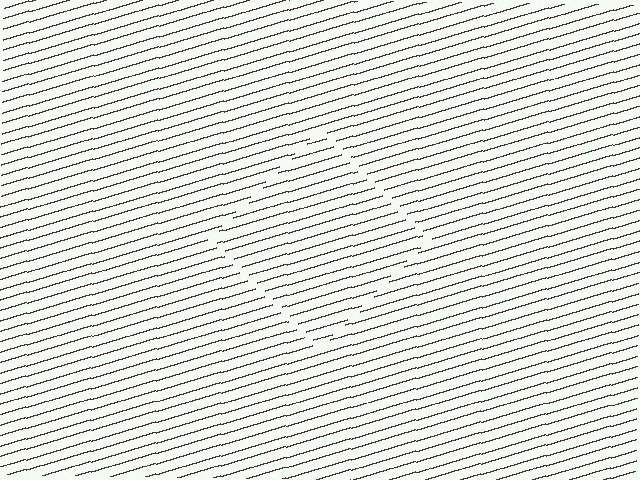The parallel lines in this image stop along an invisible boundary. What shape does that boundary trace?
An illusory square. The interior of the shape contains the same grating, shifted by half a period — the contour is defined by the phase discontinuity where line-ends from the inner and outer gratings abut.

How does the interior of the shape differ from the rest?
The interior of the shape contains the same grating, shifted by half a period — the contour is defined by the phase discontinuity where line-ends from the inner and outer gratings abut.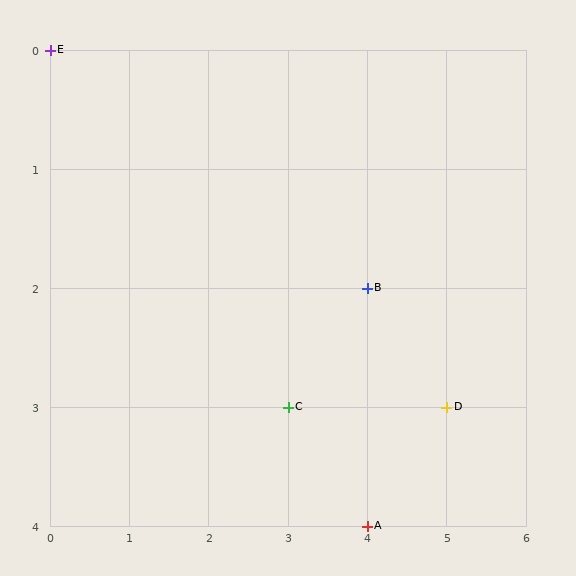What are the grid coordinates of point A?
Point A is at grid coordinates (4, 4).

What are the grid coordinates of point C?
Point C is at grid coordinates (3, 3).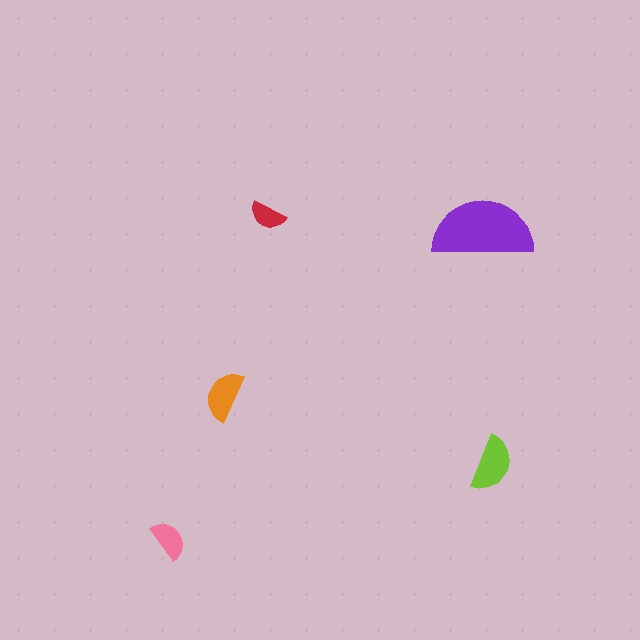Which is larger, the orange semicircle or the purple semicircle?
The purple one.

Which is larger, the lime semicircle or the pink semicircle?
The lime one.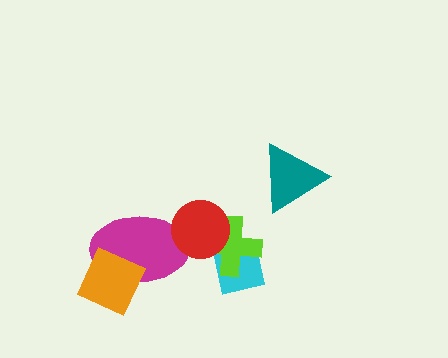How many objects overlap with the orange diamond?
1 object overlaps with the orange diamond.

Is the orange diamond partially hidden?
No, no other shape covers it.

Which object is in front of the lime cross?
The red circle is in front of the lime cross.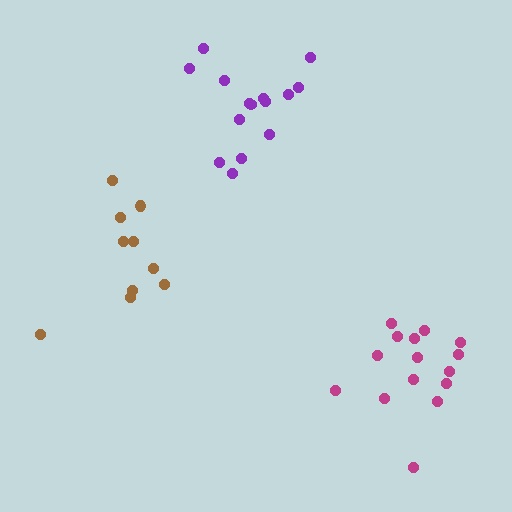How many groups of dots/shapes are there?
There are 3 groups.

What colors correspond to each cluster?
The clusters are colored: brown, magenta, purple.